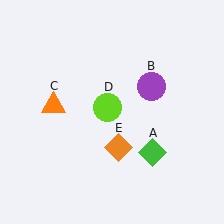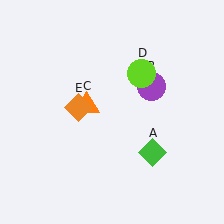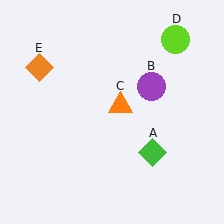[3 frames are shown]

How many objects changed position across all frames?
3 objects changed position: orange triangle (object C), lime circle (object D), orange diamond (object E).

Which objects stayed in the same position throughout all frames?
Green diamond (object A) and purple circle (object B) remained stationary.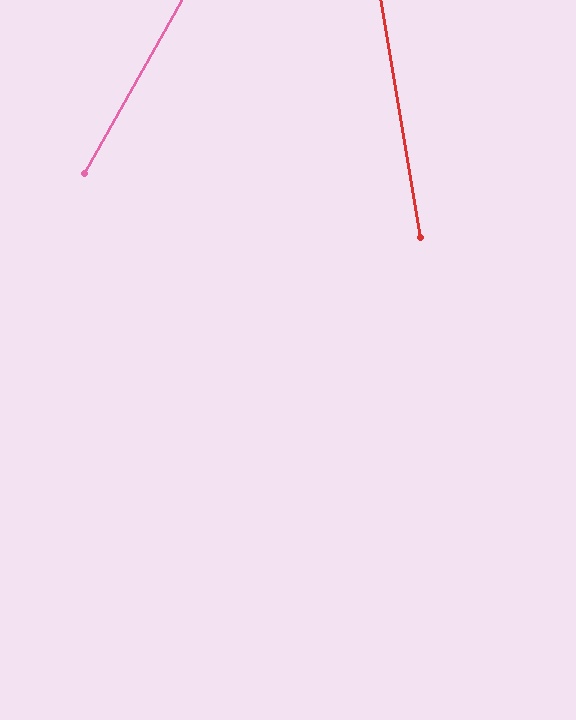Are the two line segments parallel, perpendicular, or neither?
Neither parallel nor perpendicular — they differ by about 39°.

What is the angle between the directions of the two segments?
Approximately 39 degrees.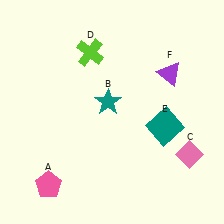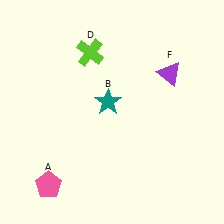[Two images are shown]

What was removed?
The pink diamond (C), the teal square (E) were removed in Image 2.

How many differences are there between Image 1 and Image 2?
There are 2 differences between the two images.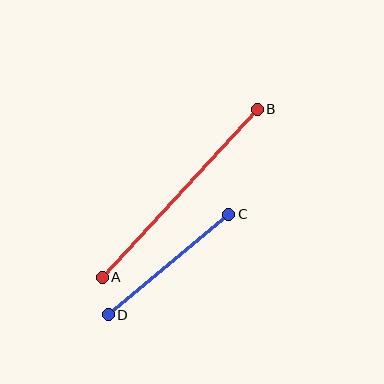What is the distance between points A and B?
The distance is approximately 228 pixels.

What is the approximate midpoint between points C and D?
The midpoint is at approximately (169, 265) pixels.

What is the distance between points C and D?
The distance is approximately 157 pixels.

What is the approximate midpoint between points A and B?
The midpoint is at approximately (180, 193) pixels.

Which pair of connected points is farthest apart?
Points A and B are farthest apart.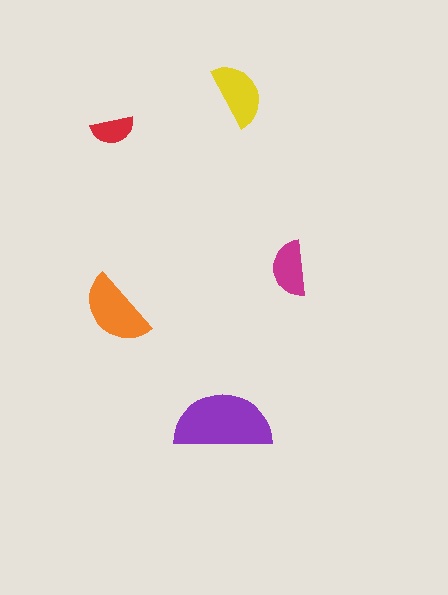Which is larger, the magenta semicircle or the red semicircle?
The magenta one.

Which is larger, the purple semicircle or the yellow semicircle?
The purple one.